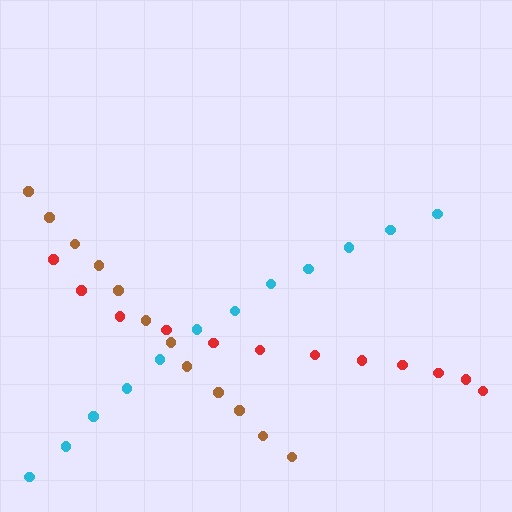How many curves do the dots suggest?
There are 3 distinct paths.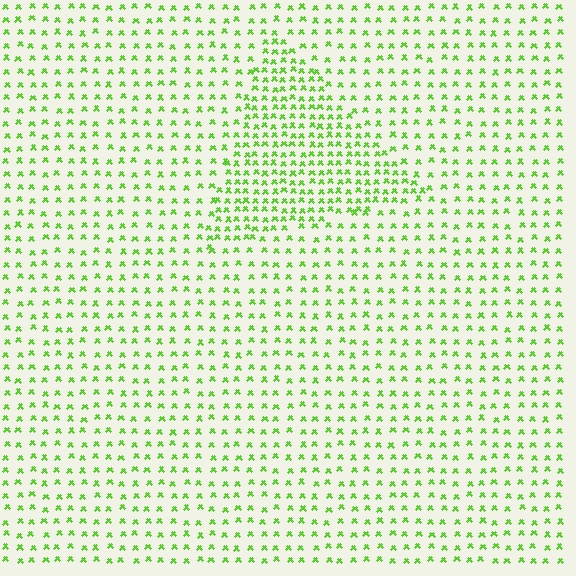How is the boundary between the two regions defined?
The boundary is defined by a change in element density (approximately 1.9x ratio). All elements are the same color, size, and shape.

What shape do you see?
I see a triangle.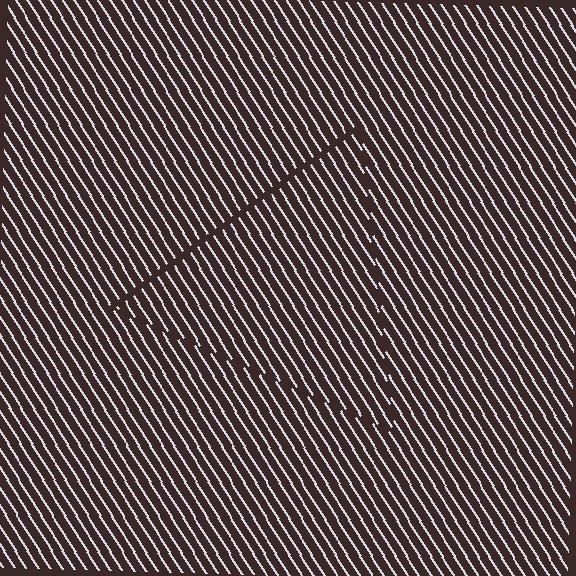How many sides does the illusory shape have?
3 sides — the line-ends trace a triangle.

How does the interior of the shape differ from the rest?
The interior of the shape contains the same grating, shifted by half a period — the contour is defined by the phase discontinuity where line-ends from the inner and outer gratings abut.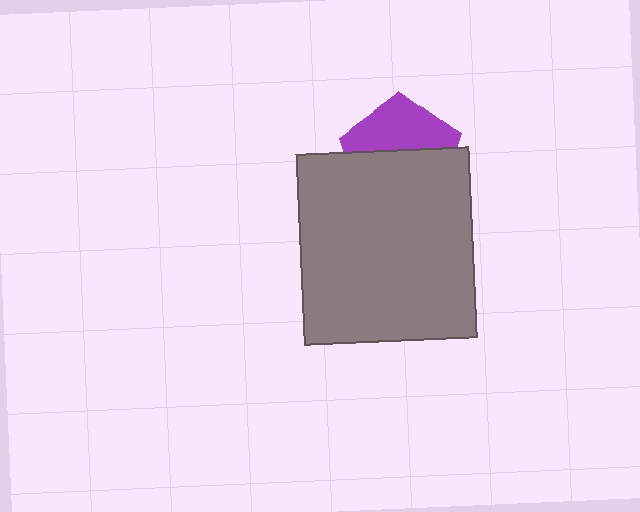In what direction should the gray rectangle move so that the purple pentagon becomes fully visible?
The gray rectangle should move down. That is the shortest direction to clear the overlap and leave the purple pentagon fully visible.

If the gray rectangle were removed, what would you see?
You would see the complete purple pentagon.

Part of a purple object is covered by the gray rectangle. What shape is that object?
It is a pentagon.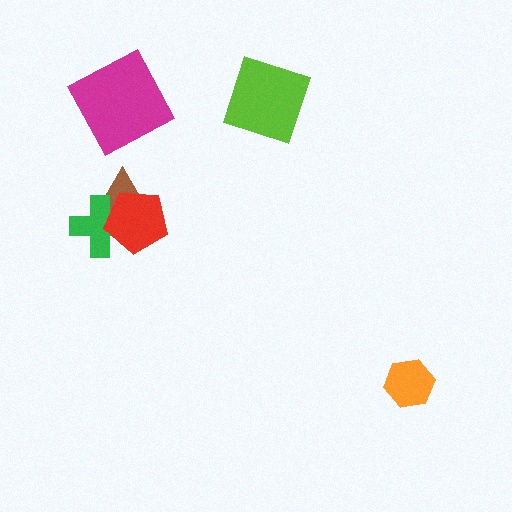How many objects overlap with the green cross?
2 objects overlap with the green cross.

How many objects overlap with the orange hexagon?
0 objects overlap with the orange hexagon.